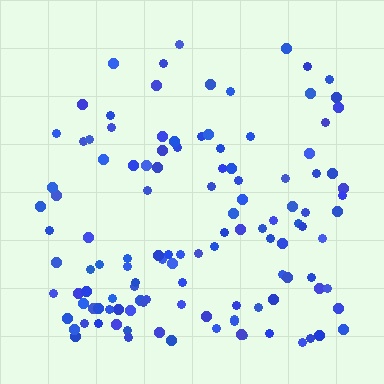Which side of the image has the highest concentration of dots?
The bottom.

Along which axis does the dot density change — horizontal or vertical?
Vertical.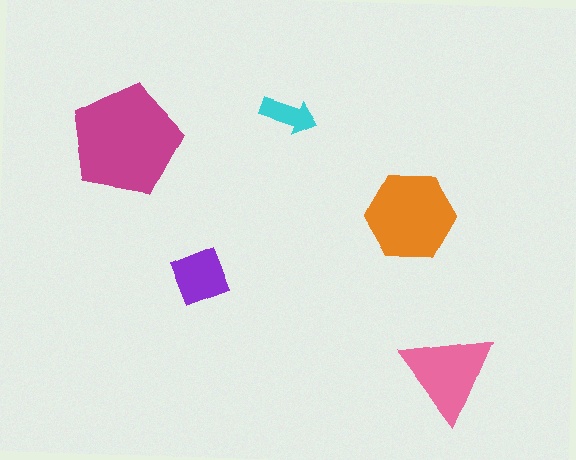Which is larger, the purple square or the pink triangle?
The pink triangle.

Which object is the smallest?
The cyan arrow.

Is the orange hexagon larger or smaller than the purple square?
Larger.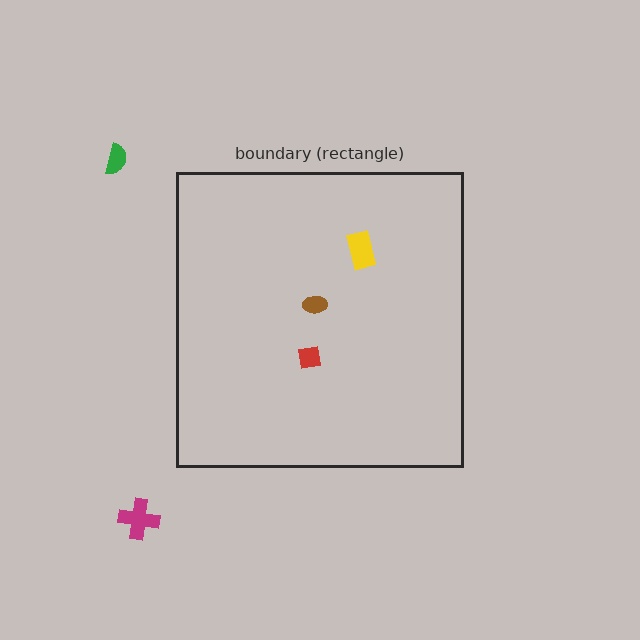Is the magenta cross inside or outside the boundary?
Outside.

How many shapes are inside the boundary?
3 inside, 2 outside.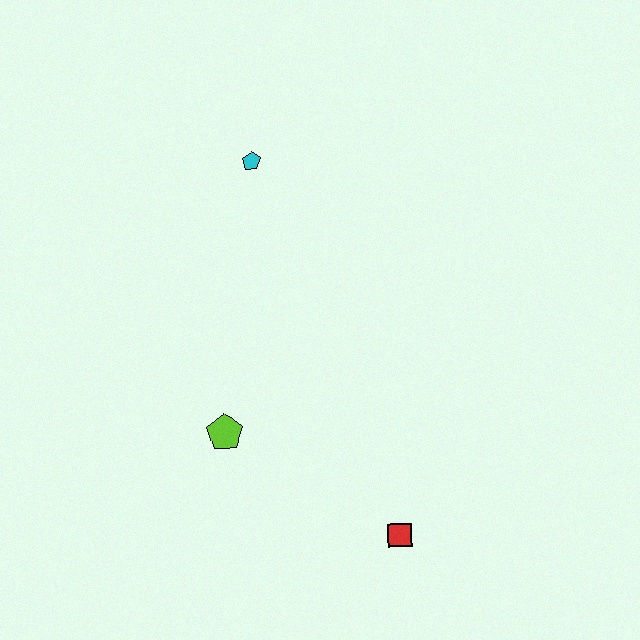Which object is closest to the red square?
The lime pentagon is closest to the red square.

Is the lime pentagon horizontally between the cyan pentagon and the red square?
No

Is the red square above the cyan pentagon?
No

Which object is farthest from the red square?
The cyan pentagon is farthest from the red square.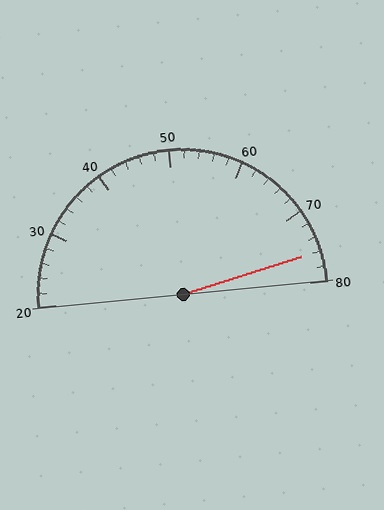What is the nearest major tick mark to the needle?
The nearest major tick mark is 80.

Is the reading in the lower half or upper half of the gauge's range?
The reading is in the upper half of the range (20 to 80).